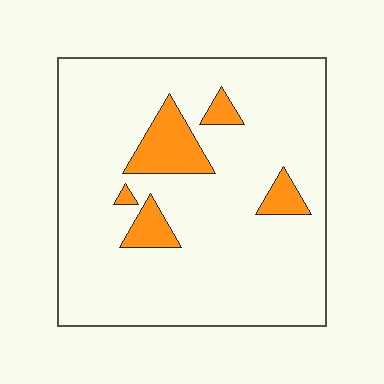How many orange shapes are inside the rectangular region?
5.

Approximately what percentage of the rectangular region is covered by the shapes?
Approximately 10%.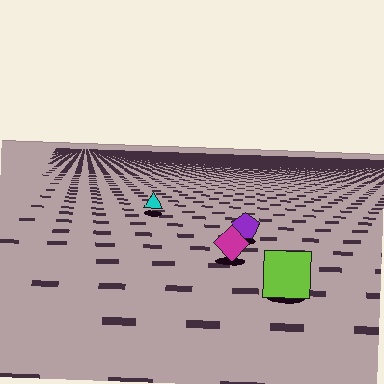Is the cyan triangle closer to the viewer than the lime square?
No. The lime square is closer — you can tell from the texture gradient: the ground texture is coarser near it.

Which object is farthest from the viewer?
The cyan triangle is farthest from the viewer. It appears smaller and the ground texture around it is denser.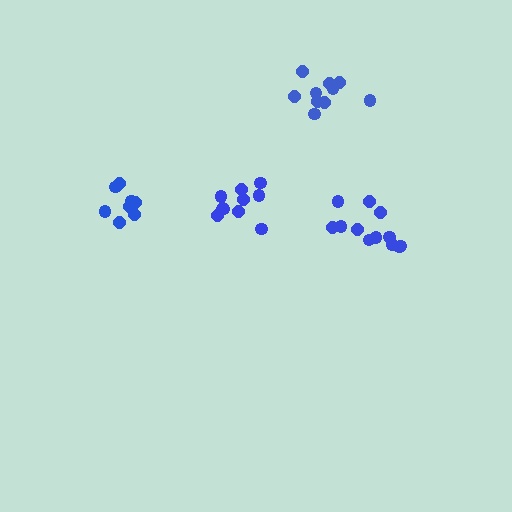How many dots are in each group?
Group 1: 11 dots, Group 2: 10 dots, Group 3: 12 dots, Group 4: 9 dots (42 total).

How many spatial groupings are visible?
There are 4 spatial groupings.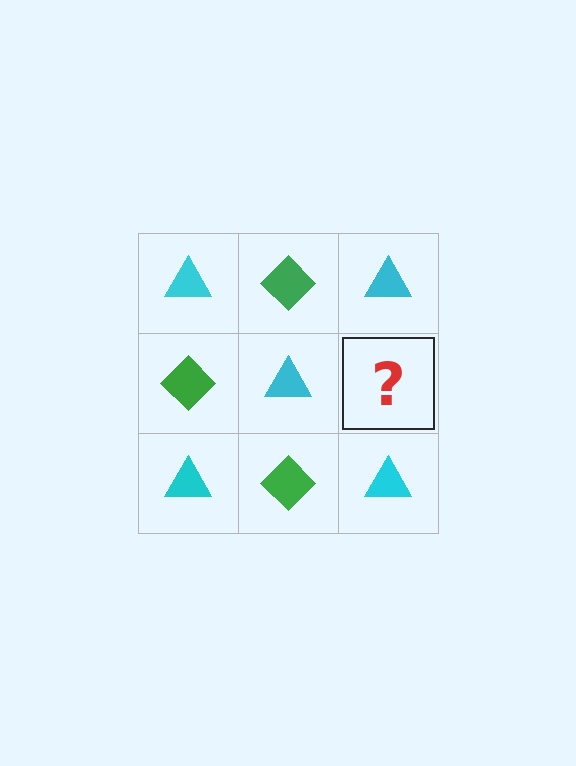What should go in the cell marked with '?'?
The missing cell should contain a green diamond.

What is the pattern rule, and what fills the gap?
The rule is that it alternates cyan triangle and green diamond in a checkerboard pattern. The gap should be filled with a green diamond.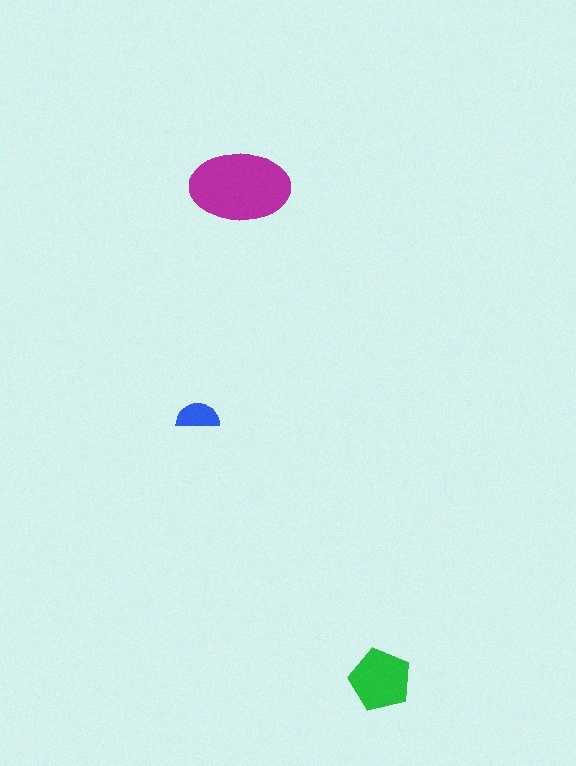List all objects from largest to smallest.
The magenta ellipse, the green pentagon, the blue semicircle.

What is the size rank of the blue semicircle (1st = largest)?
3rd.